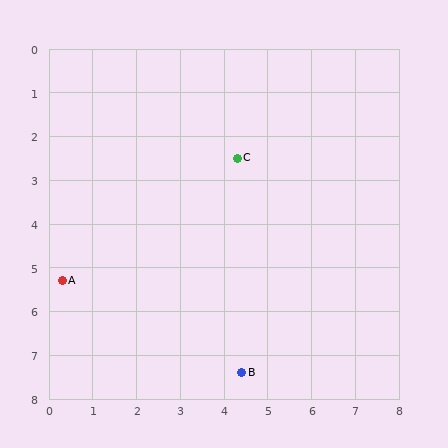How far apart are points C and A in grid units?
Points C and A are about 4.9 grid units apart.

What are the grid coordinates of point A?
Point A is at approximately (0.3, 5.3).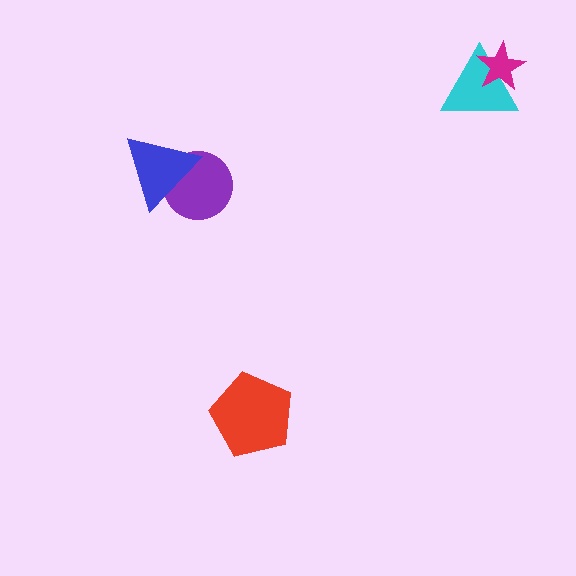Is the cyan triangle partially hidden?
Yes, it is partially covered by another shape.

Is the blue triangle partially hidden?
No, no other shape covers it.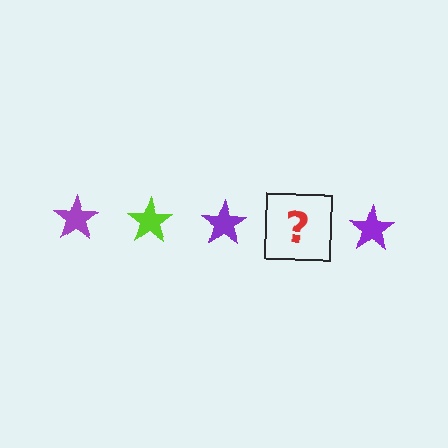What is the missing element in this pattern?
The missing element is a lime star.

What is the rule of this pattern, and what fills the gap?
The rule is that the pattern cycles through purple, lime stars. The gap should be filled with a lime star.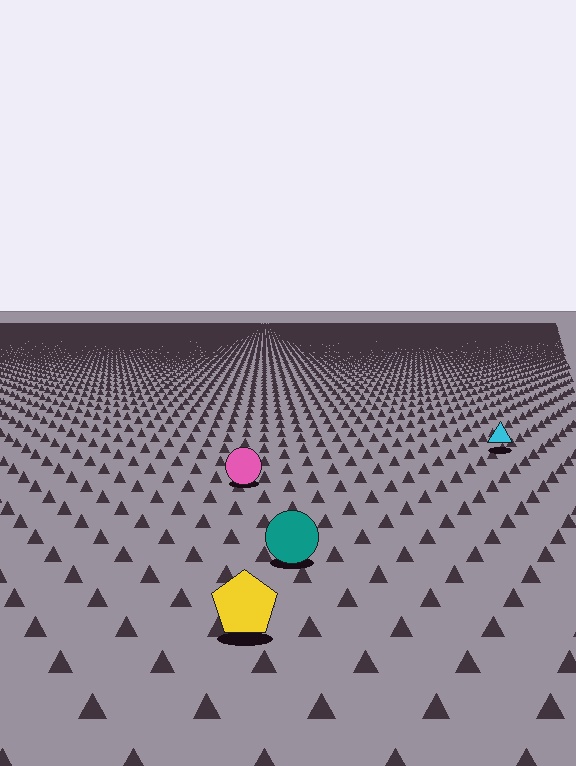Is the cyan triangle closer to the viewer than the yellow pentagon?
No. The yellow pentagon is closer — you can tell from the texture gradient: the ground texture is coarser near it.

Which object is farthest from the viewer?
The cyan triangle is farthest from the viewer. It appears smaller and the ground texture around it is denser.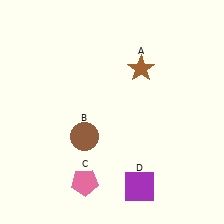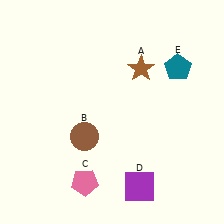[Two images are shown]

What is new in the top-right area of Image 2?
A teal pentagon (E) was added in the top-right area of Image 2.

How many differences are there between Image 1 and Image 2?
There is 1 difference between the two images.